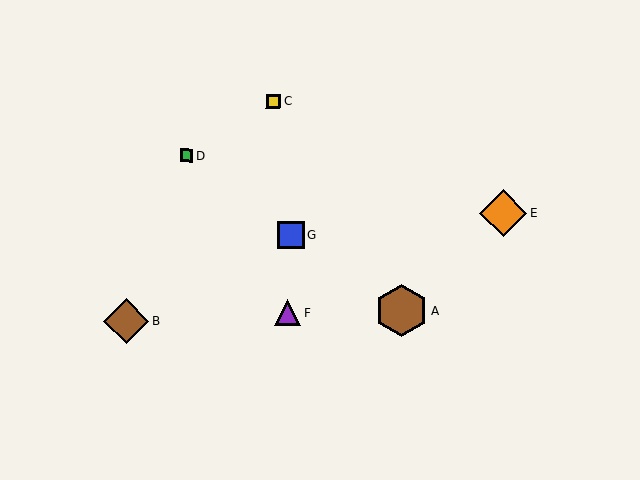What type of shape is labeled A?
Shape A is a brown hexagon.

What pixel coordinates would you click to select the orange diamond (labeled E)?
Click at (503, 213) to select the orange diamond E.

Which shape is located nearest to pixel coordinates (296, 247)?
The blue square (labeled G) at (291, 235) is nearest to that location.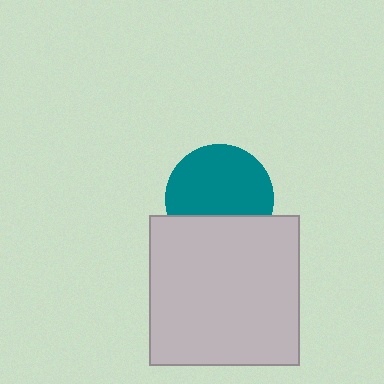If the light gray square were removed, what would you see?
You would see the complete teal circle.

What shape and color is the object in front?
The object in front is a light gray square.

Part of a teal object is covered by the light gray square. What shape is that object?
It is a circle.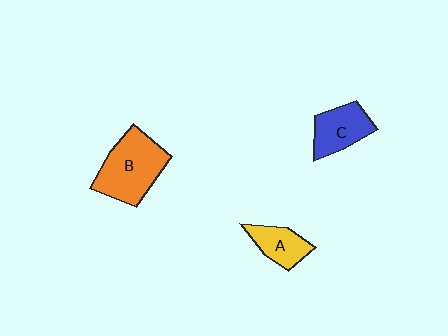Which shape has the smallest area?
Shape A (yellow).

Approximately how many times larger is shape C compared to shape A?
Approximately 1.2 times.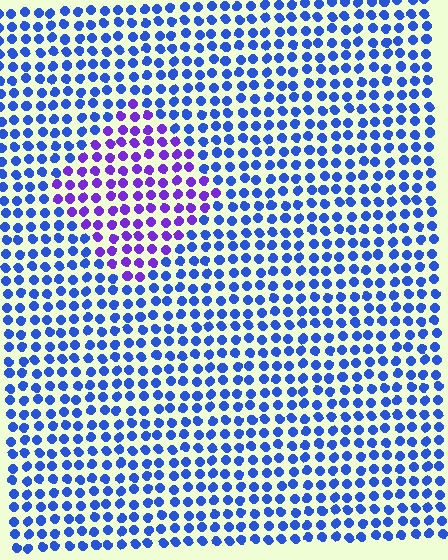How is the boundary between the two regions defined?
The boundary is defined purely by a slight shift in hue (about 43 degrees). Spacing, size, and orientation are identical on both sides.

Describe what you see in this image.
The image is filled with small blue elements in a uniform arrangement. A diamond-shaped region is visible where the elements are tinted to a slightly different hue, forming a subtle color boundary.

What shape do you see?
I see a diamond.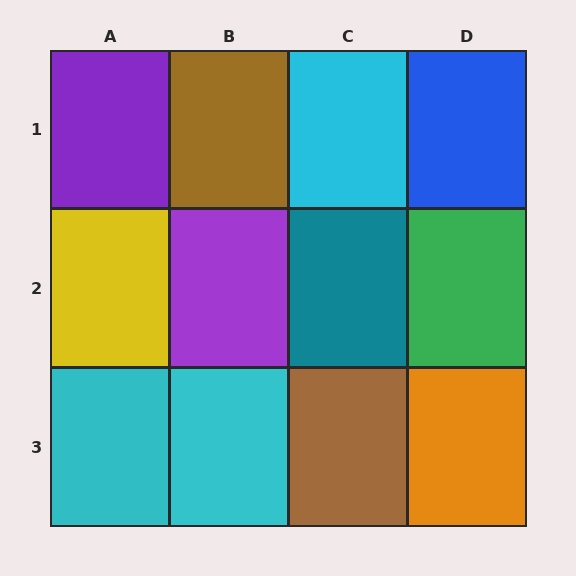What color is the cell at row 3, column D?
Orange.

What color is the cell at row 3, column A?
Cyan.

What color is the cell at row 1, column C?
Cyan.